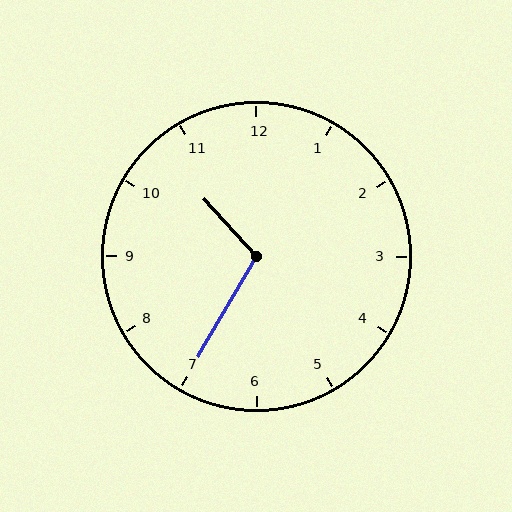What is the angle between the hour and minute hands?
Approximately 108 degrees.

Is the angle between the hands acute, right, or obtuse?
It is obtuse.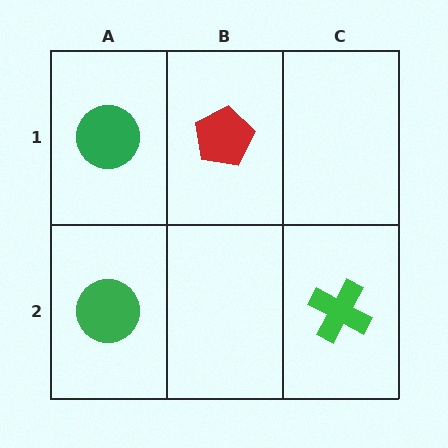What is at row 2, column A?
A green circle.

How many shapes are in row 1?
2 shapes.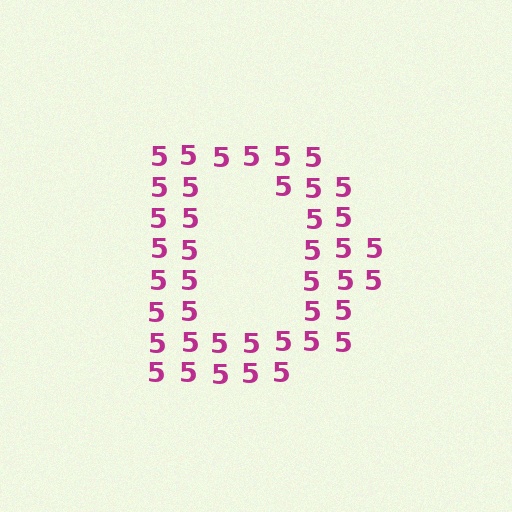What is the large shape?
The large shape is the letter D.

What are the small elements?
The small elements are digit 5's.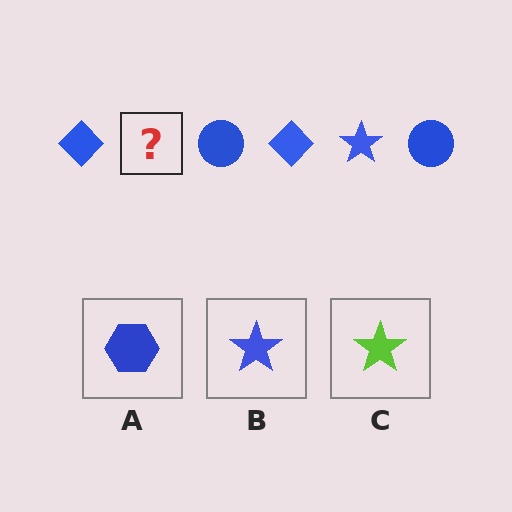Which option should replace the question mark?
Option B.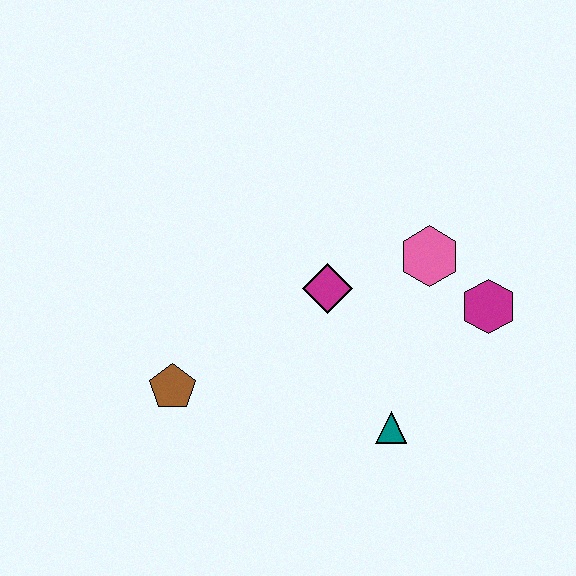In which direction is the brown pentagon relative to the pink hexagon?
The brown pentagon is to the left of the pink hexagon.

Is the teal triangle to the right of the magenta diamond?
Yes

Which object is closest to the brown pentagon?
The magenta diamond is closest to the brown pentagon.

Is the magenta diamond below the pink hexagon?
Yes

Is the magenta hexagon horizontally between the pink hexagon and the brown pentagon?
No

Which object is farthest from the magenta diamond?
The brown pentagon is farthest from the magenta diamond.